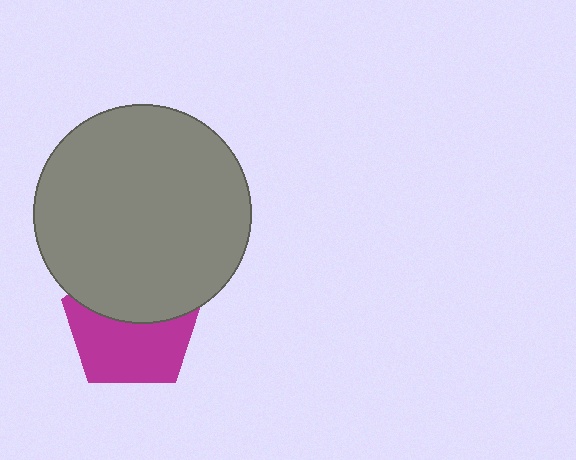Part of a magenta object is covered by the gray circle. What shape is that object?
It is a pentagon.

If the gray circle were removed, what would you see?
You would see the complete magenta pentagon.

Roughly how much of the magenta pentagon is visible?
About half of it is visible (roughly 55%).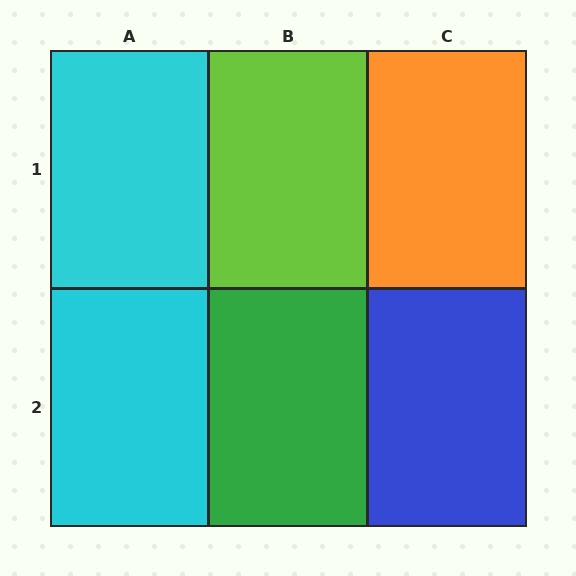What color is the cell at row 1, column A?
Cyan.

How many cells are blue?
1 cell is blue.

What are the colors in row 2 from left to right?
Cyan, green, blue.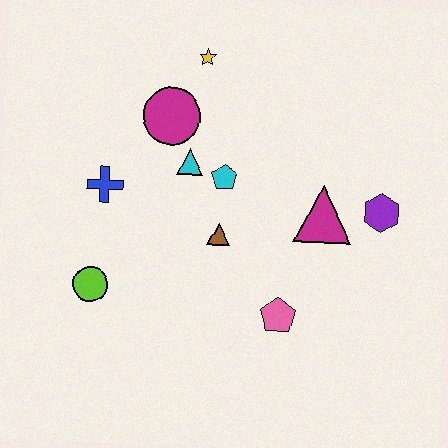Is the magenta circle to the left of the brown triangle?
Yes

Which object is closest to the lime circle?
The blue cross is closest to the lime circle.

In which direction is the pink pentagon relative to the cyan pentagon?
The pink pentagon is below the cyan pentagon.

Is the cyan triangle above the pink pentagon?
Yes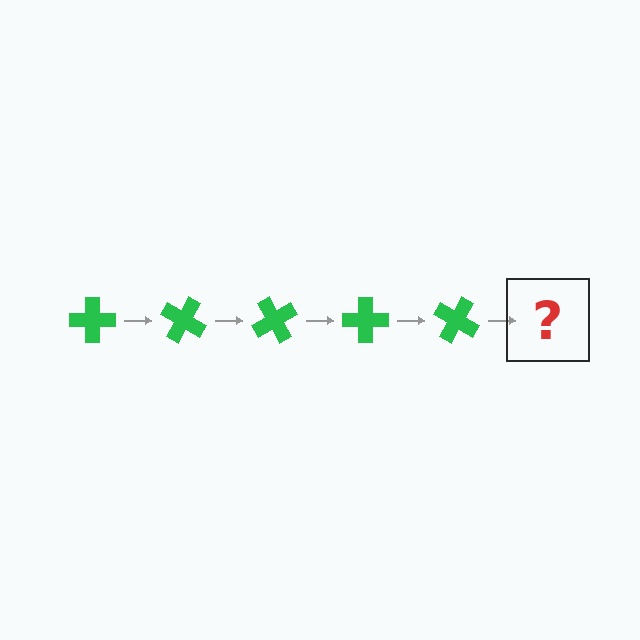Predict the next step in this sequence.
The next step is a green cross rotated 150 degrees.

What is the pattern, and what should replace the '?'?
The pattern is that the cross rotates 30 degrees each step. The '?' should be a green cross rotated 150 degrees.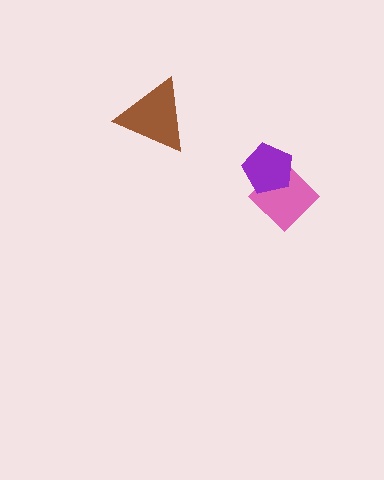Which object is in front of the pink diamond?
The purple pentagon is in front of the pink diamond.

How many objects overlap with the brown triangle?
0 objects overlap with the brown triangle.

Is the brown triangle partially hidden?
No, no other shape covers it.